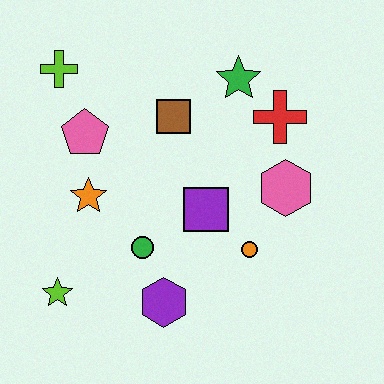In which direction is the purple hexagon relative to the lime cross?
The purple hexagon is below the lime cross.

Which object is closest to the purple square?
The orange circle is closest to the purple square.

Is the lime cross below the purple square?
No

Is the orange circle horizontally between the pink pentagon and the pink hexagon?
Yes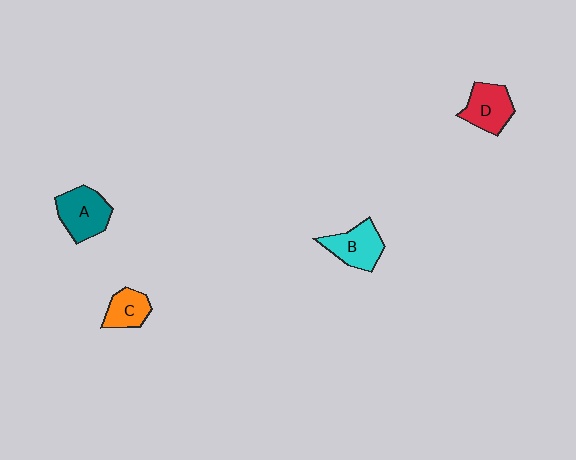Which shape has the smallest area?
Shape C (orange).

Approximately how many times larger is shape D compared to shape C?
Approximately 1.3 times.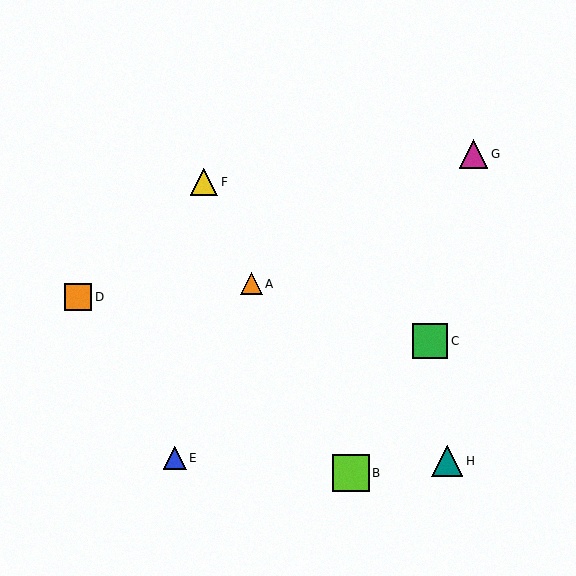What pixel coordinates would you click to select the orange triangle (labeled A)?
Click at (251, 284) to select the orange triangle A.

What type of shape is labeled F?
Shape F is a yellow triangle.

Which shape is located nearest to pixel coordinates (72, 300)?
The orange square (labeled D) at (78, 297) is nearest to that location.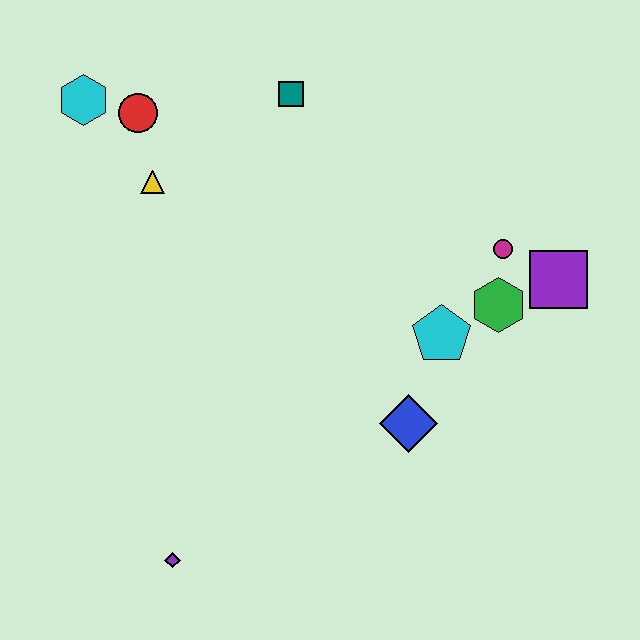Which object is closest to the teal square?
The red circle is closest to the teal square.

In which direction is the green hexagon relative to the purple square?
The green hexagon is to the left of the purple square.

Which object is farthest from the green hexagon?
The cyan hexagon is farthest from the green hexagon.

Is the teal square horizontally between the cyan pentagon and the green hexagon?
No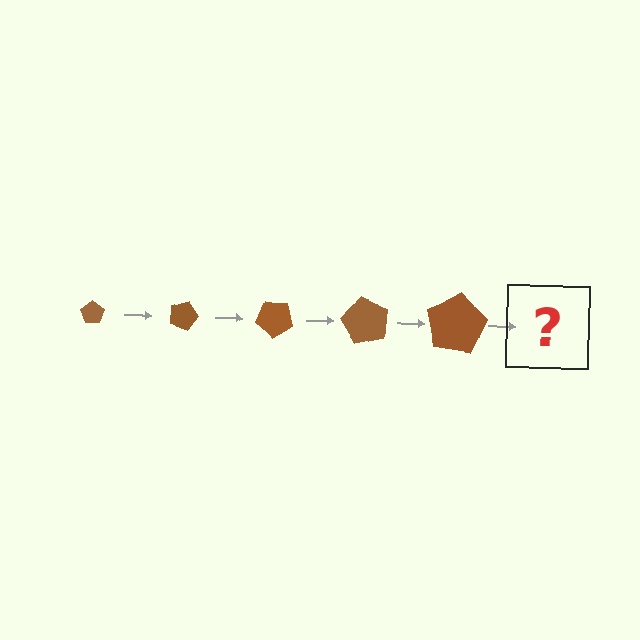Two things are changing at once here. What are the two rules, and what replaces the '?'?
The two rules are that the pentagon grows larger each step and it rotates 20 degrees each step. The '?' should be a pentagon, larger than the previous one and rotated 100 degrees from the start.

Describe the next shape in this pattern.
It should be a pentagon, larger than the previous one and rotated 100 degrees from the start.